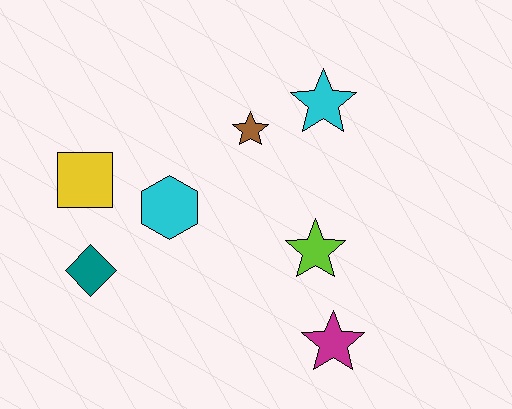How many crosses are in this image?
There are no crosses.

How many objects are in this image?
There are 7 objects.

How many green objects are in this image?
There are no green objects.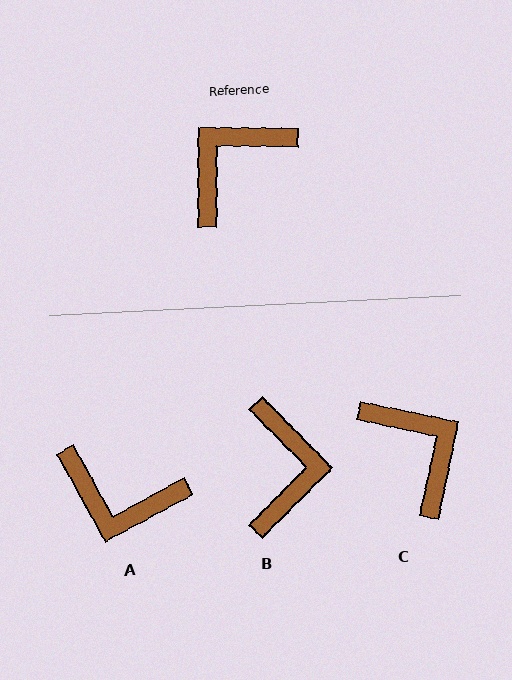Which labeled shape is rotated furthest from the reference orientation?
B, about 135 degrees away.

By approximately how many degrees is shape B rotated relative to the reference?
Approximately 135 degrees clockwise.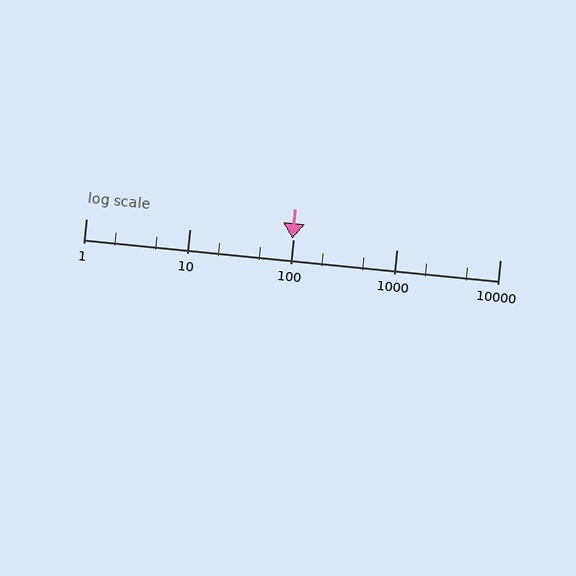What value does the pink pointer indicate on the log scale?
The pointer indicates approximately 98.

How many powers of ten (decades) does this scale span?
The scale spans 4 decades, from 1 to 10000.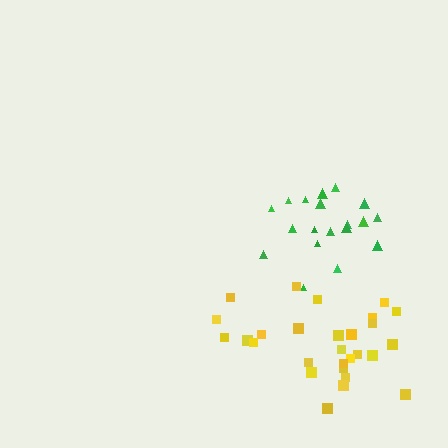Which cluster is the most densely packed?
Green.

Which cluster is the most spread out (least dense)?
Yellow.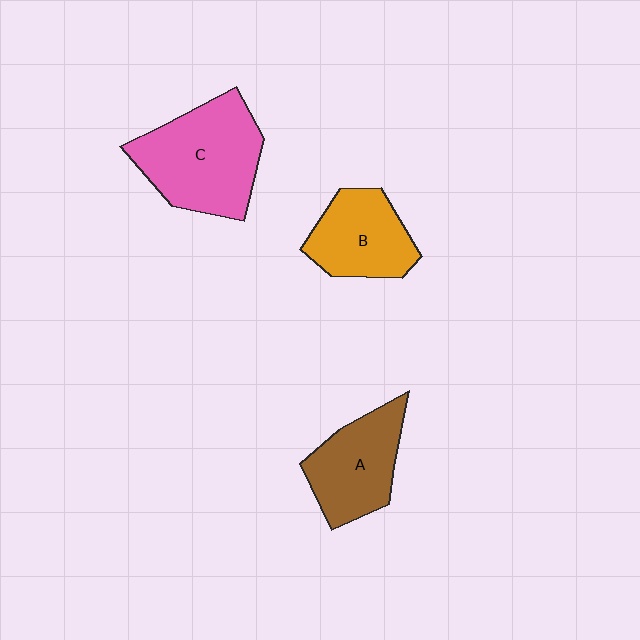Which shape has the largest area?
Shape C (pink).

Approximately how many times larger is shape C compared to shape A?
Approximately 1.4 times.